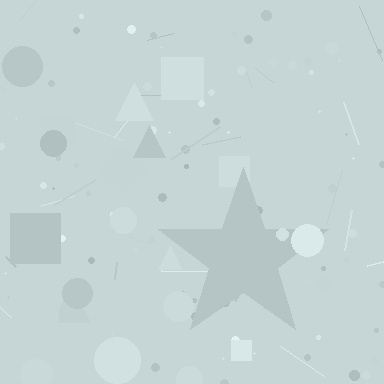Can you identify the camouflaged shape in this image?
The camouflaged shape is a star.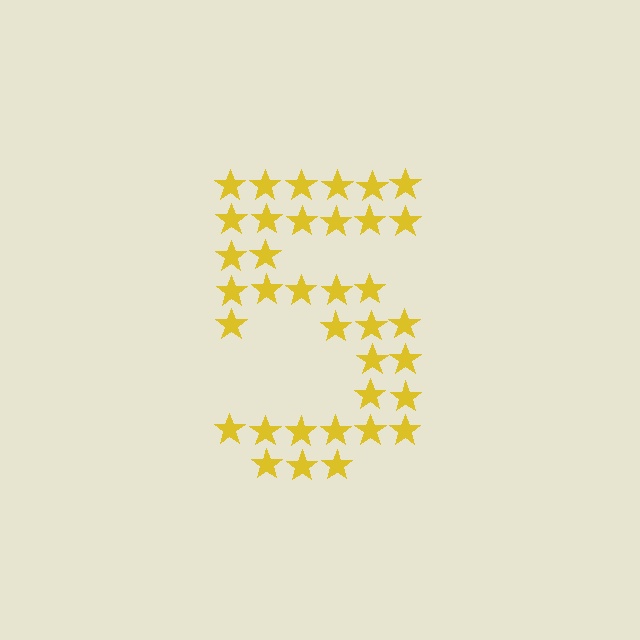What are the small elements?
The small elements are stars.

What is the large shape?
The large shape is the digit 5.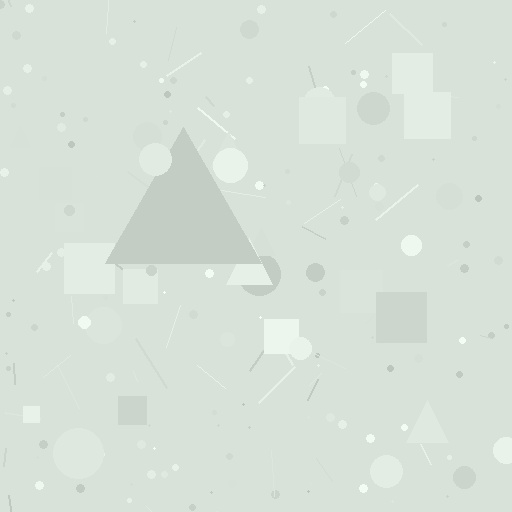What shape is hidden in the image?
A triangle is hidden in the image.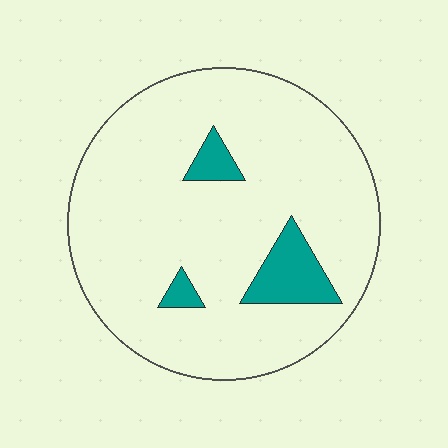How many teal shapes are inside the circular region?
3.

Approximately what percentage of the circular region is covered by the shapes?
Approximately 10%.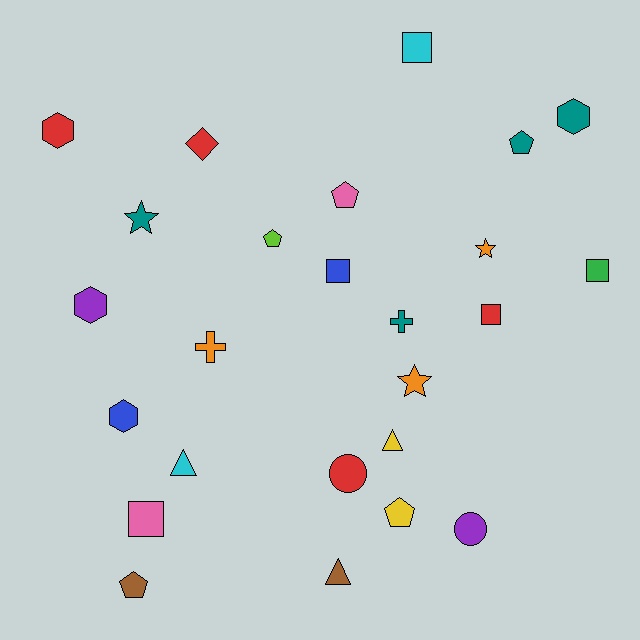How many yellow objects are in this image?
There are 2 yellow objects.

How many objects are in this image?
There are 25 objects.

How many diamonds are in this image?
There is 1 diamond.